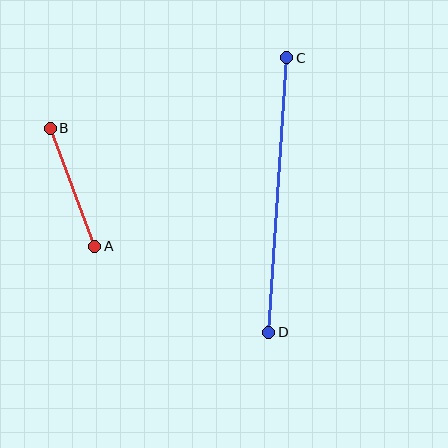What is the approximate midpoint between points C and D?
The midpoint is at approximately (278, 195) pixels.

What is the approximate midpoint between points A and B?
The midpoint is at approximately (72, 187) pixels.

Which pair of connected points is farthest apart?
Points C and D are farthest apart.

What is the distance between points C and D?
The distance is approximately 275 pixels.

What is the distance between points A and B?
The distance is approximately 126 pixels.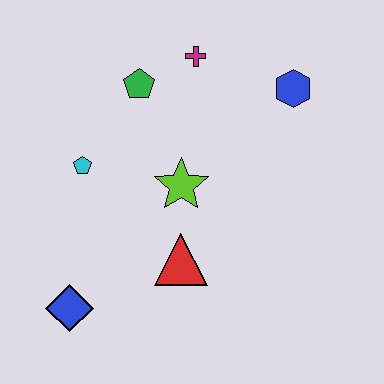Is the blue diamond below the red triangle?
Yes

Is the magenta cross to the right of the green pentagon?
Yes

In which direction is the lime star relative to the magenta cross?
The lime star is below the magenta cross.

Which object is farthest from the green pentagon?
The blue diamond is farthest from the green pentagon.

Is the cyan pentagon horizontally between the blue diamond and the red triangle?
Yes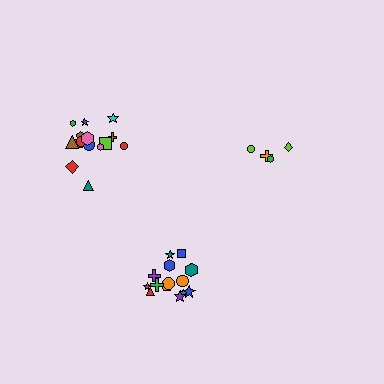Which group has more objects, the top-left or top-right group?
The top-left group.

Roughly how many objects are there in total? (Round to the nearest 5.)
Roughly 35 objects in total.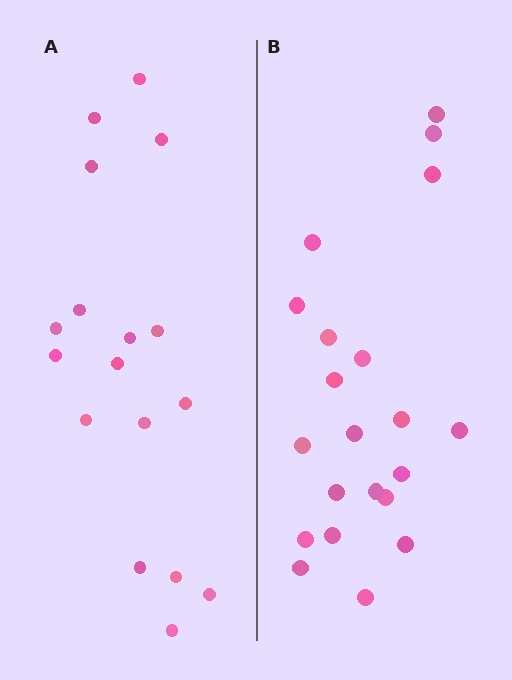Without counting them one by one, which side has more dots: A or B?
Region B (the right region) has more dots.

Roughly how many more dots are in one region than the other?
Region B has about 4 more dots than region A.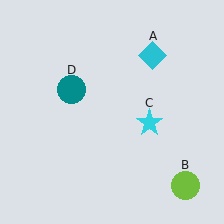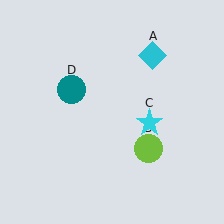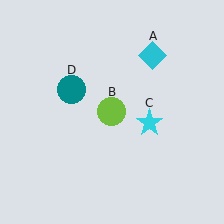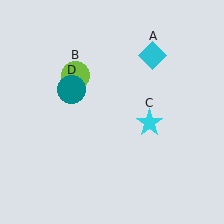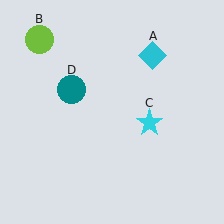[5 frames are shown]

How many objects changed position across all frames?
1 object changed position: lime circle (object B).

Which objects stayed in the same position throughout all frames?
Cyan diamond (object A) and cyan star (object C) and teal circle (object D) remained stationary.